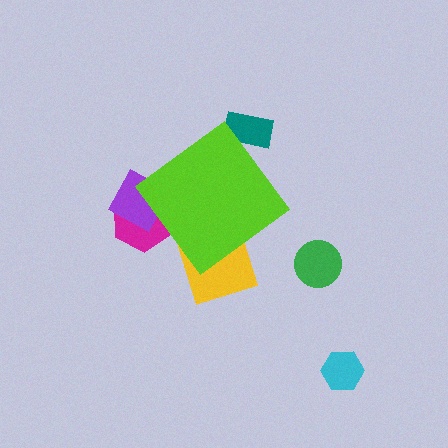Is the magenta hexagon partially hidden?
Yes, the magenta hexagon is partially hidden behind the lime diamond.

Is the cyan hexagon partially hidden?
No, the cyan hexagon is fully visible.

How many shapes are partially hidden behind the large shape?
4 shapes are partially hidden.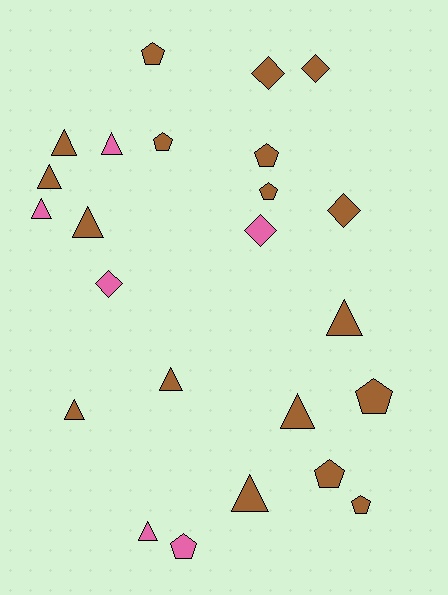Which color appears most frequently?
Brown, with 18 objects.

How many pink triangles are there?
There are 3 pink triangles.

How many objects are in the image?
There are 24 objects.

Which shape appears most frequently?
Triangle, with 11 objects.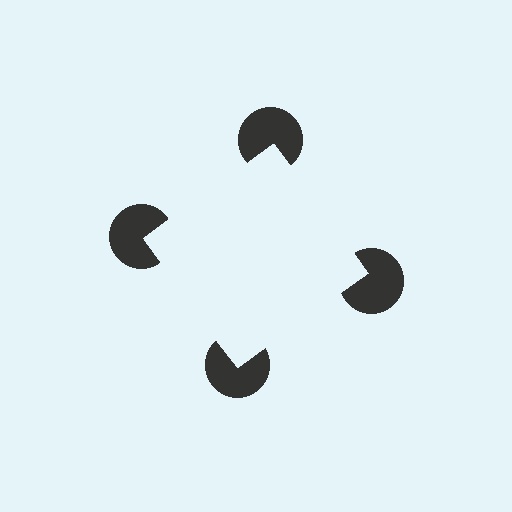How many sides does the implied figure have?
4 sides.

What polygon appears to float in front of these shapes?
An illusory square — its edges are inferred from the aligned wedge cuts in the pac-man discs, not physically drawn.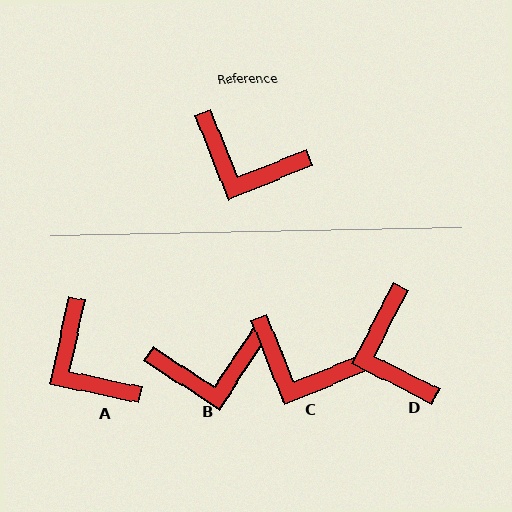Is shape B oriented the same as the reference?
No, it is off by about 35 degrees.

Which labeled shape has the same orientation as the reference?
C.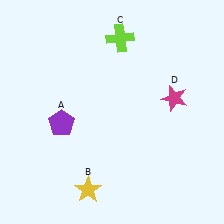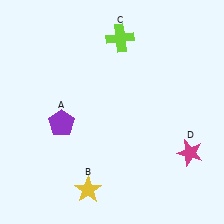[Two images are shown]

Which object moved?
The magenta star (D) moved down.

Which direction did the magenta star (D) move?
The magenta star (D) moved down.